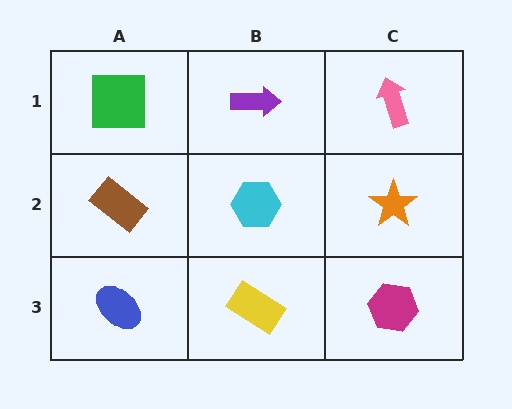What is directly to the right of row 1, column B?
A pink arrow.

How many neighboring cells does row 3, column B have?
3.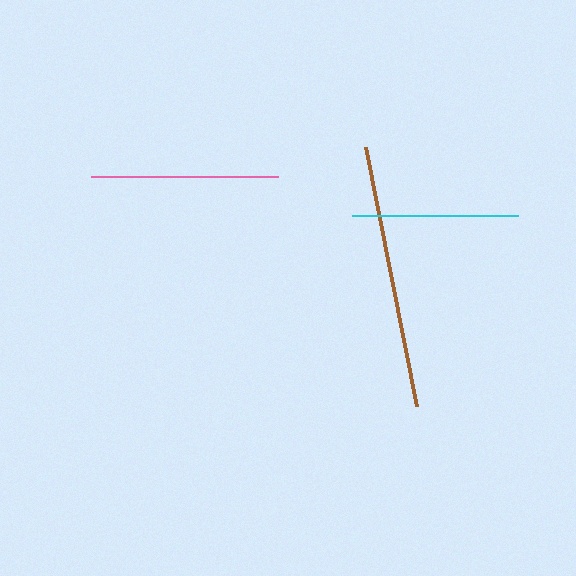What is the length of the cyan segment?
The cyan segment is approximately 166 pixels long.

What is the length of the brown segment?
The brown segment is approximately 264 pixels long.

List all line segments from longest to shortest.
From longest to shortest: brown, pink, cyan.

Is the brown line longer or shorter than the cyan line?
The brown line is longer than the cyan line.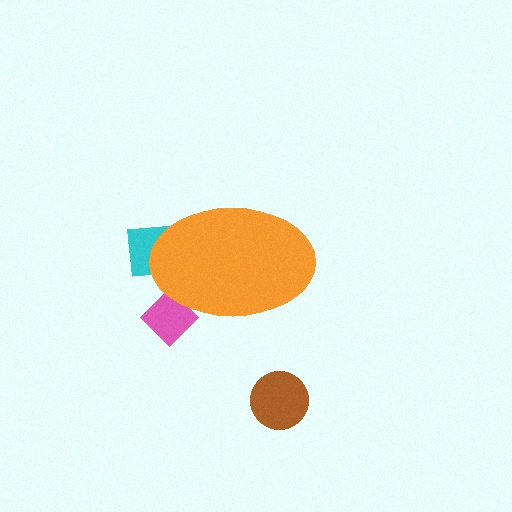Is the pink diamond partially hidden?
Yes, the pink diamond is partially hidden behind the orange ellipse.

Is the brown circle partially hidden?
No, the brown circle is fully visible.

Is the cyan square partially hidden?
Yes, the cyan square is partially hidden behind the orange ellipse.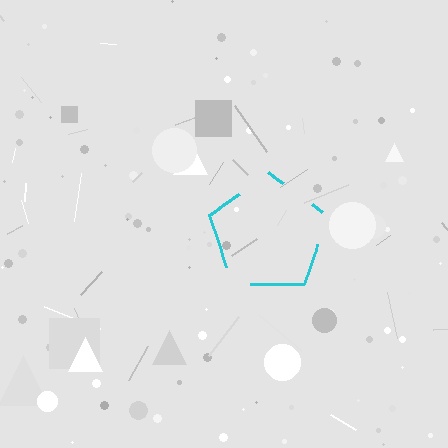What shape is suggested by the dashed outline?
The dashed outline suggests a pentagon.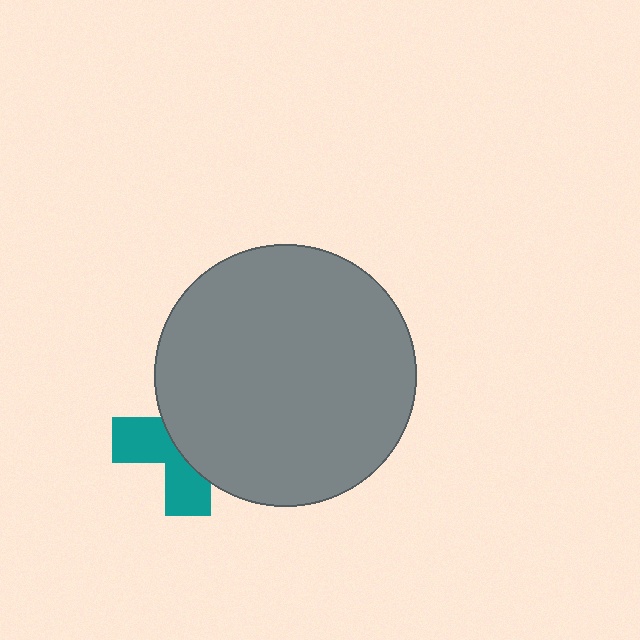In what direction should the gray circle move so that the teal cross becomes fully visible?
The gray circle should move right. That is the shortest direction to clear the overlap and leave the teal cross fully visible.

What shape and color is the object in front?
The object in front is a gray circle.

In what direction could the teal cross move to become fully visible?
The teal cross could move left. That would shift it out from behind the gray circle entirely.